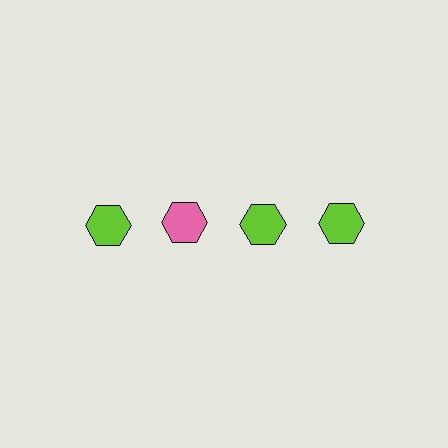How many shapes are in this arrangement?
There are 4 shapes arranged in a grid pattern.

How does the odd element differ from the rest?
It has a different color: pink instead of lime.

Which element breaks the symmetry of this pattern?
The pink hexagon in the top row, second from left column breaks the symmetry. All other shapes are lime hexagons.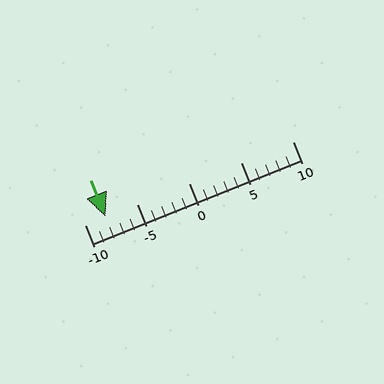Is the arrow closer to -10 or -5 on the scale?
The arrow is closer to -10.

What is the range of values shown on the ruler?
The ruler shows values from -10 to 10.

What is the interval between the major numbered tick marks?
The major tick marks are spaced 5 units apart.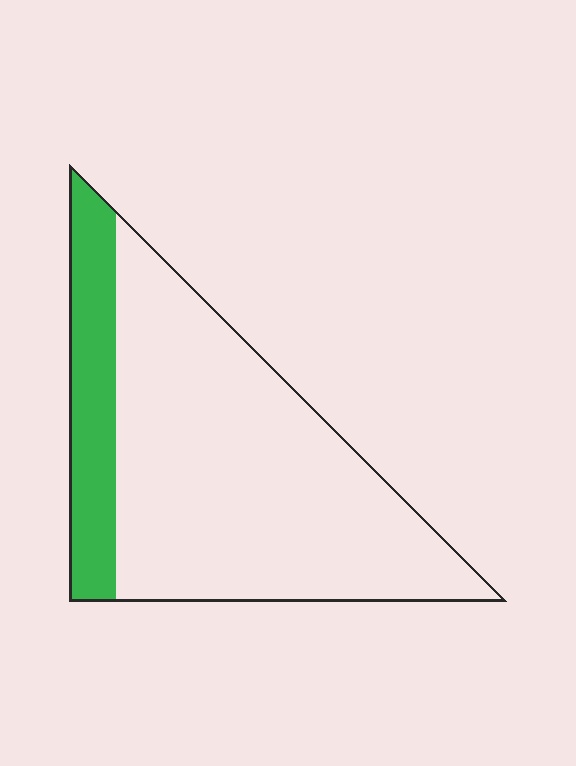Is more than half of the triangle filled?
No.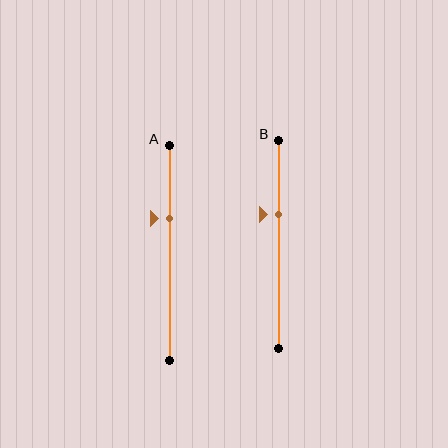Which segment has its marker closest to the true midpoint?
Segment B has its marker closest to the true midpoint.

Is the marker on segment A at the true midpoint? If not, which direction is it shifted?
No, the marker on segment A is shifted upward by about 16% of the segment length.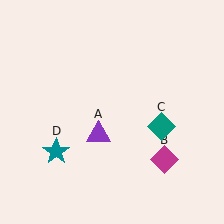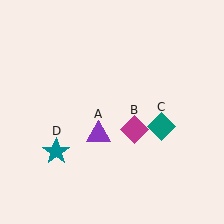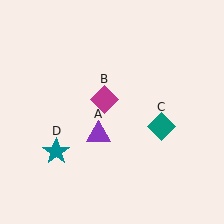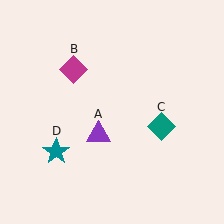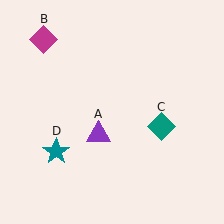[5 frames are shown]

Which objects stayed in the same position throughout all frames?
Purple triangle (object A) and teal diamond (object C) and teal star (object D) remained stationary.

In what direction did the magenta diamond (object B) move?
The magenta diamond (object B) moved up and to the left.